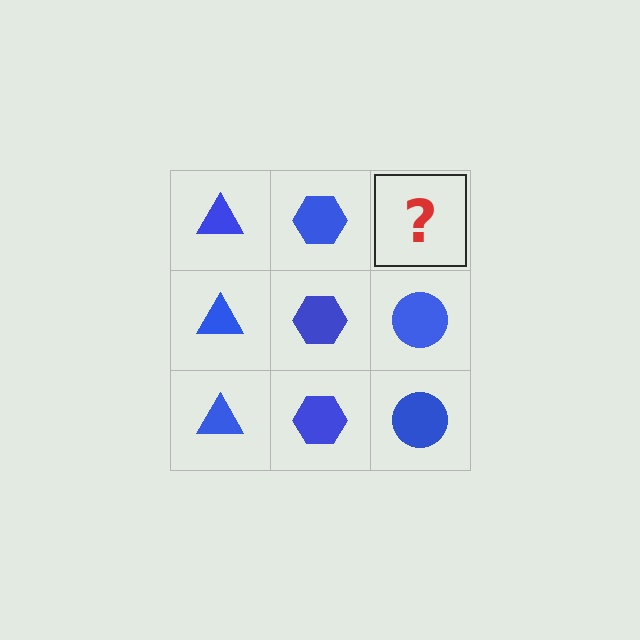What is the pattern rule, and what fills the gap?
The rule is that each column has a consistent shape. The gap should be filled with a blue circle.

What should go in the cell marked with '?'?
The missing cell should contain a blue circle.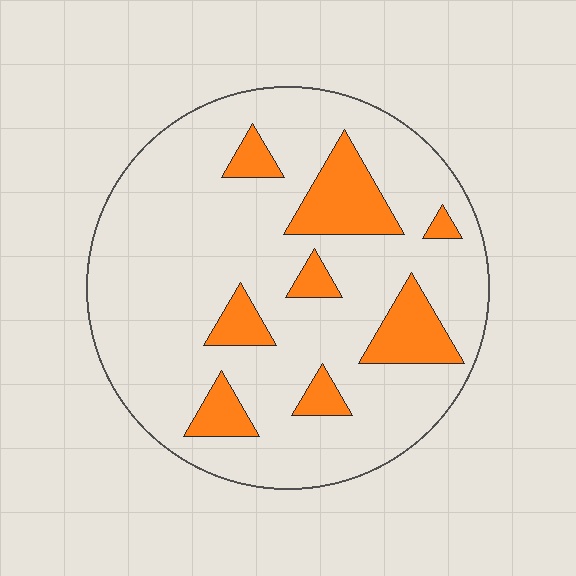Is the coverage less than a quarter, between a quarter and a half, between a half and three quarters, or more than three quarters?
Less than a quarter.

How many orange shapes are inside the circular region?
8.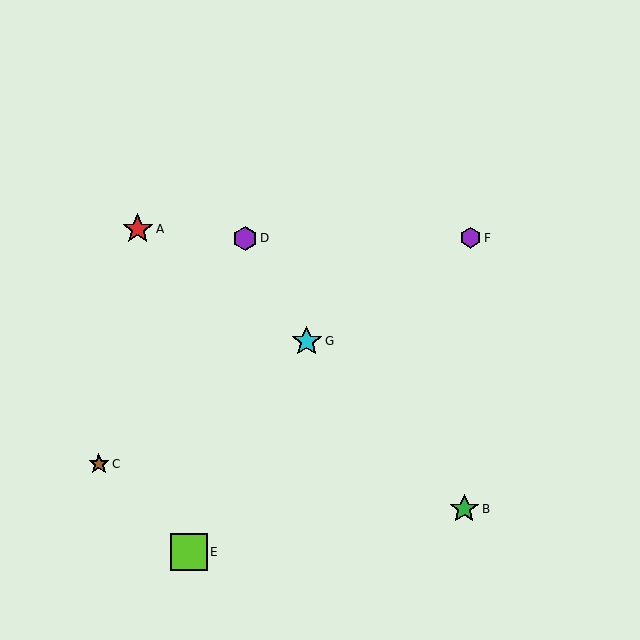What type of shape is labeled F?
Shape F is a purple hexagon.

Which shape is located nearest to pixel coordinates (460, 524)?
The green star (labeled B) at (464, 509) is nearest to that location.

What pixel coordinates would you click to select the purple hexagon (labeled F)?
Click at (471, 238) to select the purple hexagon F.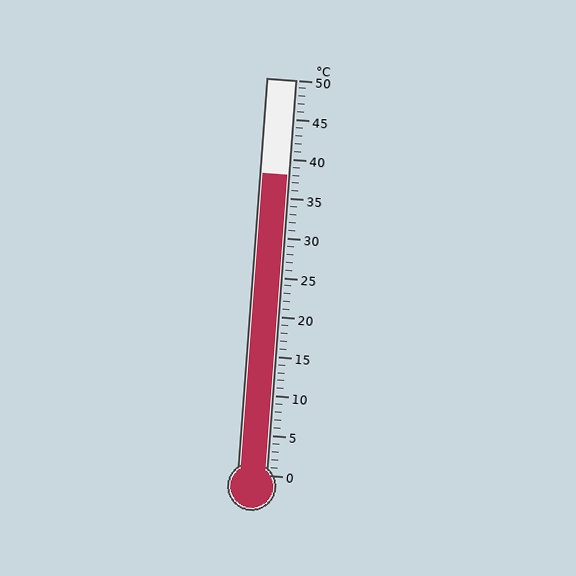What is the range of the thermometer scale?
The thermometer scale ranges from 0°C to 50°C.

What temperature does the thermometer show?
The thermometer shows approximately 38°C.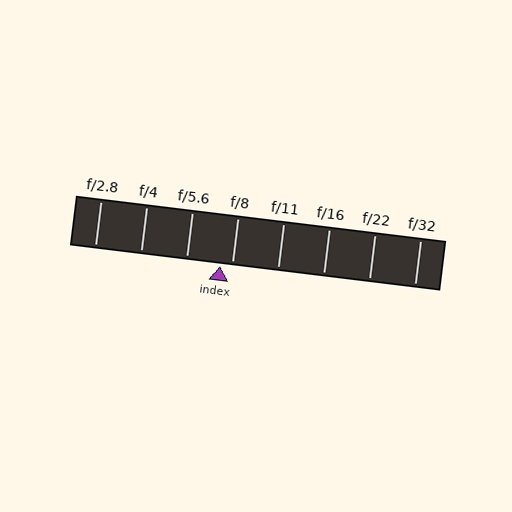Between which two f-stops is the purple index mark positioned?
The index mark is between f/5.6 and f/8.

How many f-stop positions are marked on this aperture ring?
There are 8 f-stop positions marked.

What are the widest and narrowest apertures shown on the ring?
The widest aperture shown is f/2.8 and the narrowest is f/32.